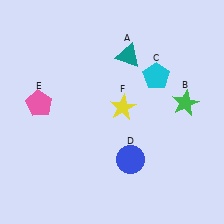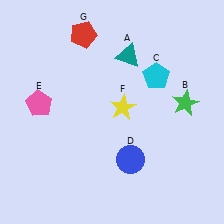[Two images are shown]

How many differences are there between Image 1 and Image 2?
There is 1 difference between the two images.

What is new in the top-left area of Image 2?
A red pentagon (G) was added in the top-left area of Image 2.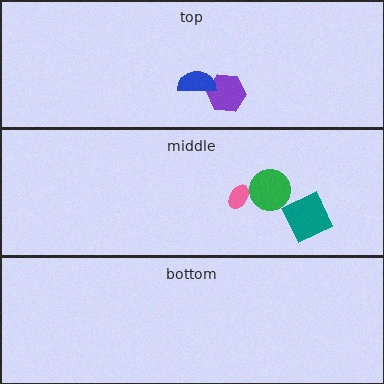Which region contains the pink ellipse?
The middle region.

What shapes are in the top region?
The purple hexagon, the blue semicircle.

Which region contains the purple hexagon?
The top region.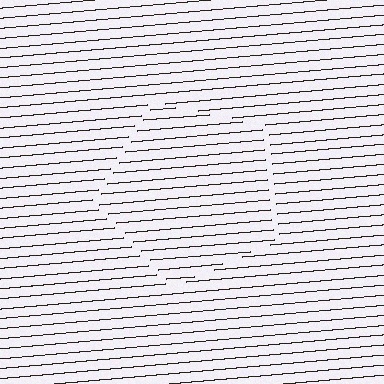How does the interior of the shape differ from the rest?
The interior of the shape contains the same grating, shifted by half a period — the contour is defined by the phase discontinuity where line-ends from the inner and outer gratings abut.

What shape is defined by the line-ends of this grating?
An illusory pentagon. The interior of the shape contains the same grating, shifted by half a period — the contour is defined by the phase discontinuity where line-ends from the inner and outer gratings abut.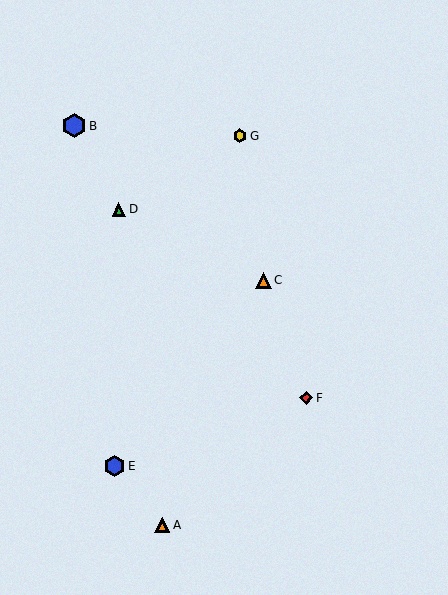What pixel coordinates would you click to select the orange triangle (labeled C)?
Click at (263, 280) to select the orange triangle C.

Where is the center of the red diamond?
The center of the red diamond is at (306, 398).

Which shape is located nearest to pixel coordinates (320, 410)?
The red diamond (labeled F) at (306, 398) is nearest to that location.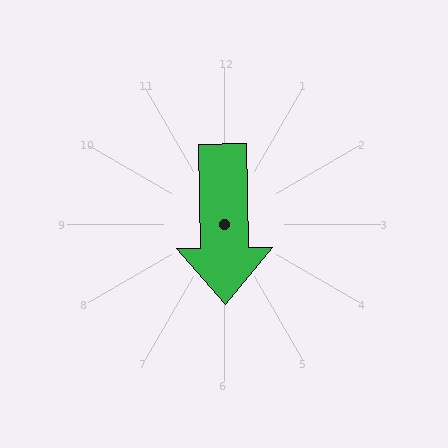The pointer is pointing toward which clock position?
Roughly 6 o'clock.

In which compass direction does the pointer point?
South.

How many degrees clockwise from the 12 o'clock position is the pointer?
Approximately 179 degrees.